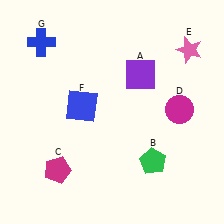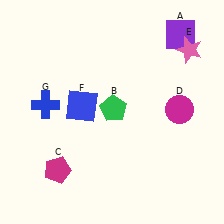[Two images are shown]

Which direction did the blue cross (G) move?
The blue cross (G) moved down.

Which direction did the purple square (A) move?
The purple square (A) moved right.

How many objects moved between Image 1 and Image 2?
3 objects moved between the two images.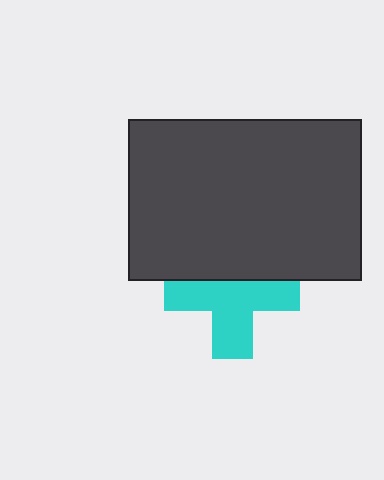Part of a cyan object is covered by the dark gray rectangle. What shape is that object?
It is a cross.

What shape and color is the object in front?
The object in front is a dark gray rectangle.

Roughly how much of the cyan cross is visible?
About half of it is visible (roughly 63%).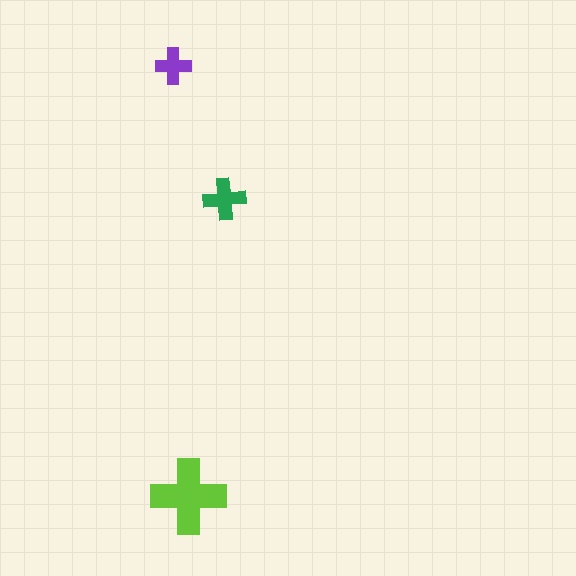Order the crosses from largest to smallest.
the lime one, the green one, the purple one.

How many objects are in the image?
There are 3 objects in the image.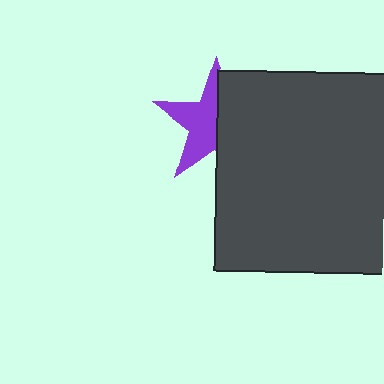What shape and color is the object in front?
The object in front is a dark gray square.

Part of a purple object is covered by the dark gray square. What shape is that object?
It is a star.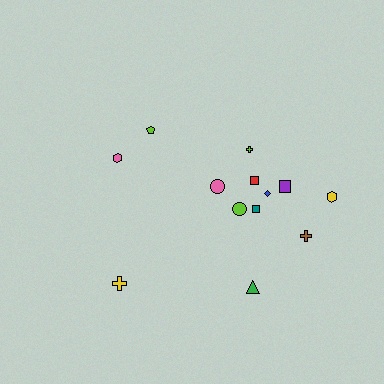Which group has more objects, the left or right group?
The right group.